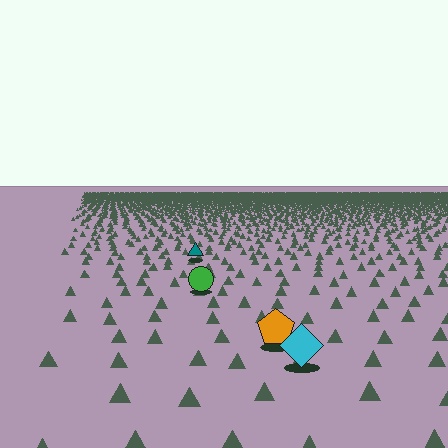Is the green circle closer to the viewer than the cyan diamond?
No. The cyan diamond is closer — you can tell from the texture gradient: the ground texture is coarser near it.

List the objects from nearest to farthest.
From nearest to farthest: the cyan diamond, the orange pentagon, the green circle, the teal triangle.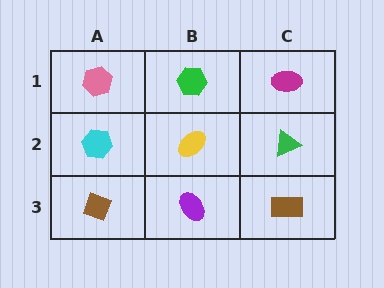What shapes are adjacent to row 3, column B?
A yellow ellipse (row 2, column B), a brown diamond (row 3, column A), a brown rectangle (row 3, column C).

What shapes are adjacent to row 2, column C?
A magenta ellipse (row 1, column C), a brown rectangle (row 3, column C), a yellow ellipse (row 2, column B).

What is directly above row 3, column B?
A yellow ellipse.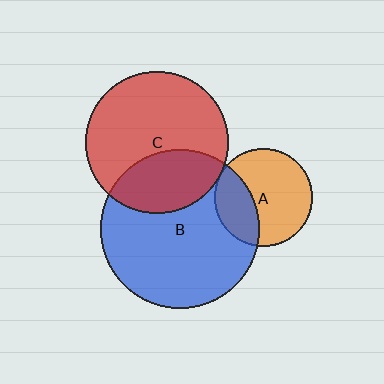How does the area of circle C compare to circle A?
Approximately 2.1 times.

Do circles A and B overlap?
Yes.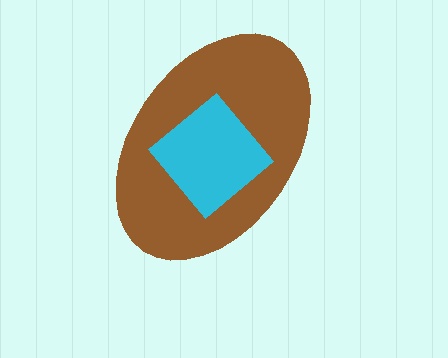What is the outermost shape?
The brown ellipse.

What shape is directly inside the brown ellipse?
The cyan diamond.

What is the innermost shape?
The cyan diamond.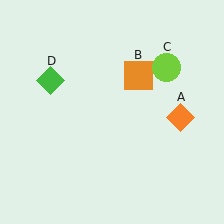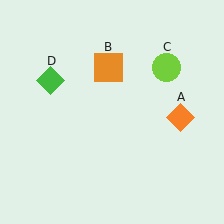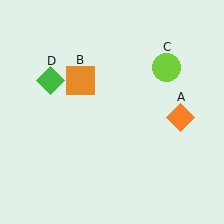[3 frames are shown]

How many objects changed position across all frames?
1 object changed position: orange square (object B).